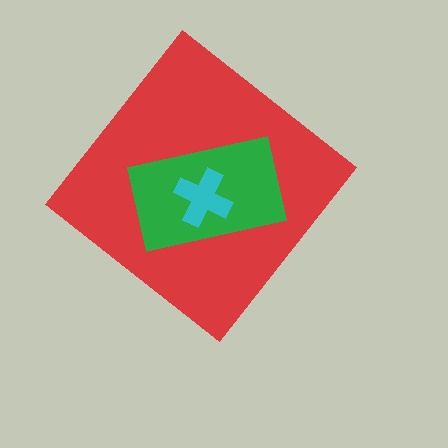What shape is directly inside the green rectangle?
The cyan cross.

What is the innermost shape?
The cyan cross.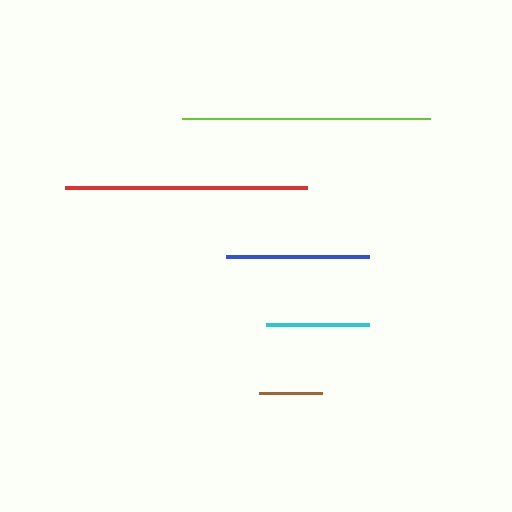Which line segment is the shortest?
The brown line is the shortest at approximately 63 pixels.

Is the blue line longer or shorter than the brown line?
The blue line is longer than the brown line.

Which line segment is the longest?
The lime line is the longest at approximately 247 pixels.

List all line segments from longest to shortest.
From longest to shortest: lime, red, blue, cyan, brown.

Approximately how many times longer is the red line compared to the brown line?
The red line is approximately 3.9 times the length of the brown line.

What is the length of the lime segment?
The lime segment is approximately 247 pixels long.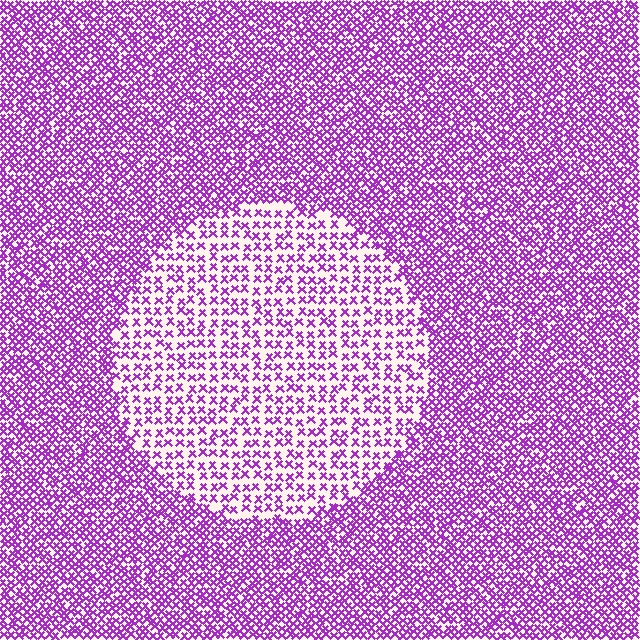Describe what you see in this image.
The image contains small purple elements arranged at two different densities. A circle-shaped region is visible where the elements are less densely packed than the surrounding area.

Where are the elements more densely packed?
The elements are more densely packed outside the circle boundary.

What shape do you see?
I see a circle.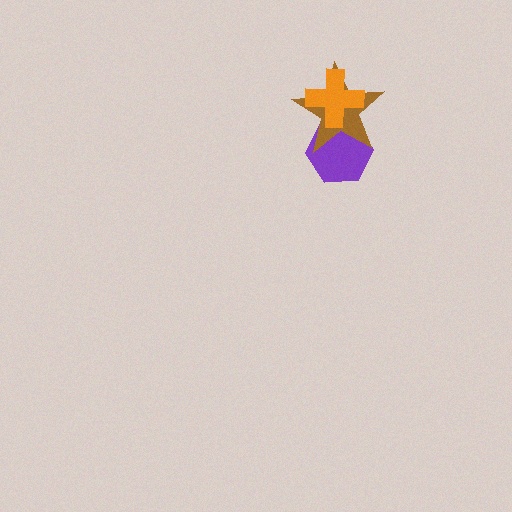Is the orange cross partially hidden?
No, no other shape covers it.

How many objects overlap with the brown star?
2 objects overlap with the brown star.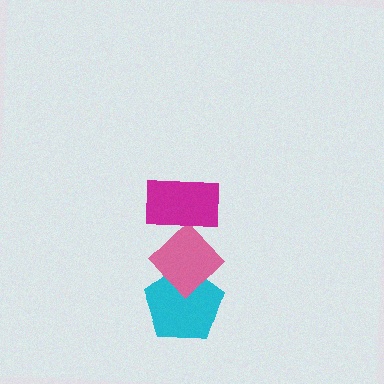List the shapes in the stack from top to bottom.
From top to bottom: the magenta rectangle, the pink diamond, the cyan pentagon.